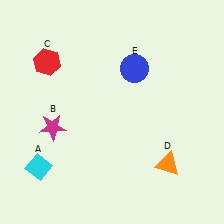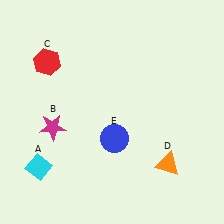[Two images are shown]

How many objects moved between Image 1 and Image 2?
1 object moved between the two images.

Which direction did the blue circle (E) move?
The blue circle (E) moved down.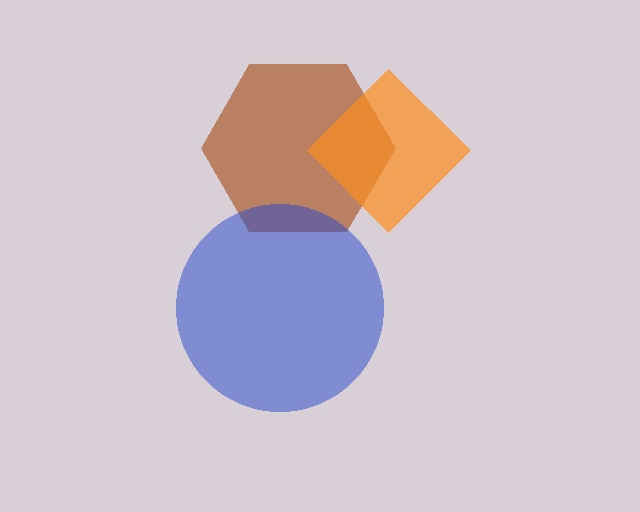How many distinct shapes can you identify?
There are 3 distinct shapes: a brown hexagon, an orange diamond, a blue circle.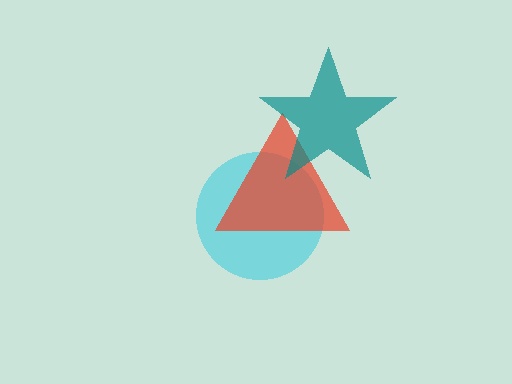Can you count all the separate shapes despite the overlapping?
Yes, there are 3 separate shapes.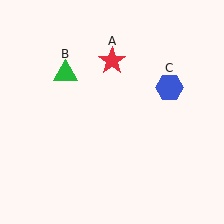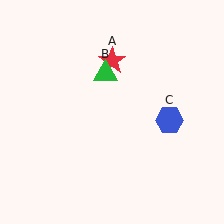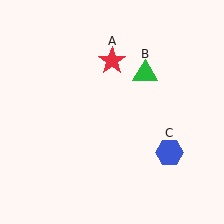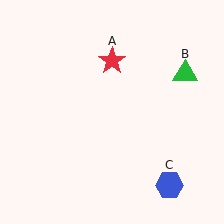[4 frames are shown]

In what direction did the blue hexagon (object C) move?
The blue hexagon (object C) moved down.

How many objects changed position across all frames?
2 objects changed position: green triangle (object B), blue hexagon (object C).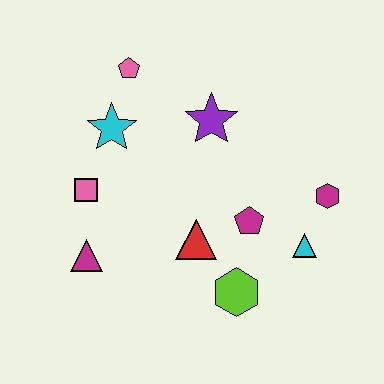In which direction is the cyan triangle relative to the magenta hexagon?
The cyan triangle is below the magenta hexagon.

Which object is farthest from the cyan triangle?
The pink pentagon is farthest from the cyan triangle.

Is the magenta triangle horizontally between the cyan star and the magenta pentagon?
No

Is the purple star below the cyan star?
No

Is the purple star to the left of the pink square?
No